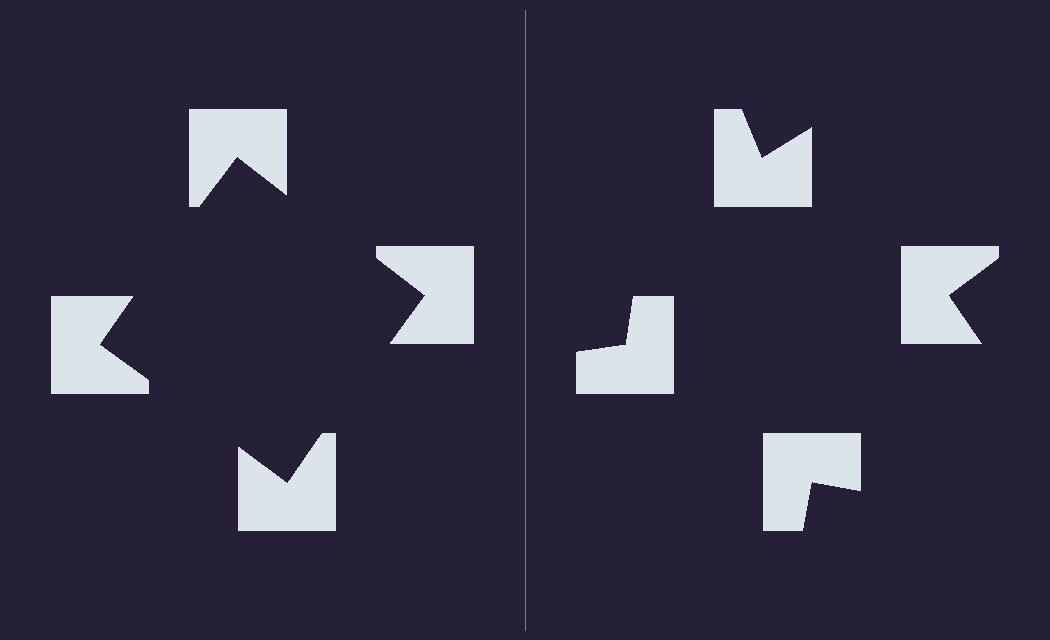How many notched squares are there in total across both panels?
8 — 4 on each side.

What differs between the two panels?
The notched squares are positioned identically on both sides; only the wedge orientations differ. On the left they align to a square; on the right they are misaligned.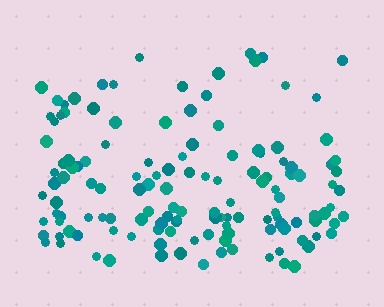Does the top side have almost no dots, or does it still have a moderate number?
Still a moderate number, just noticeably fewer than the bottom.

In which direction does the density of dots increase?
From top to bottom, with the bottom side densest.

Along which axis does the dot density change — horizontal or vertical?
Vertical.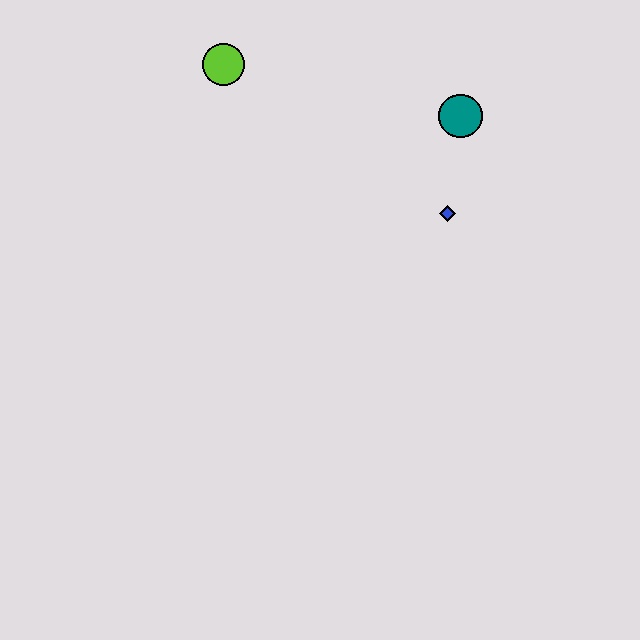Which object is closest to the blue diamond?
The teal circle is closest to the blue diamond.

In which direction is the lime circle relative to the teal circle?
The lime circle is to the left of the teal circle.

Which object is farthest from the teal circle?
The lime circle is farthest from the teal circle.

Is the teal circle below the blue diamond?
No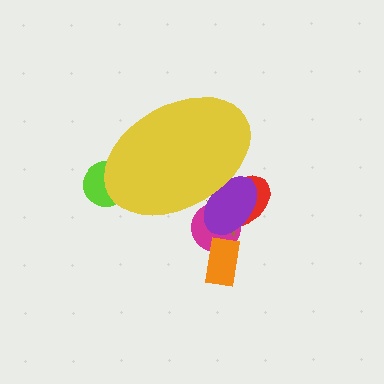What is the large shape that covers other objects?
A yellow ellipse.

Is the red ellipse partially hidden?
Yes, the red ellipse is partially hidden behind the yellow ellipse.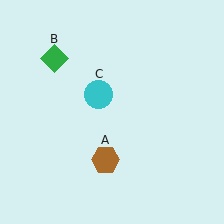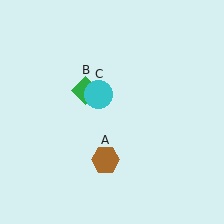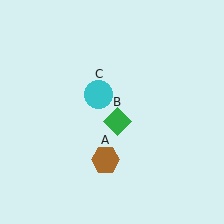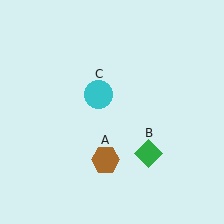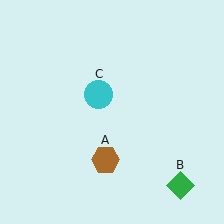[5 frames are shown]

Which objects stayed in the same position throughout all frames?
Brown hexagon (object A) and cyan circle (object C) remained stationary.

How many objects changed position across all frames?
1 object changed position: green diamond (object B).